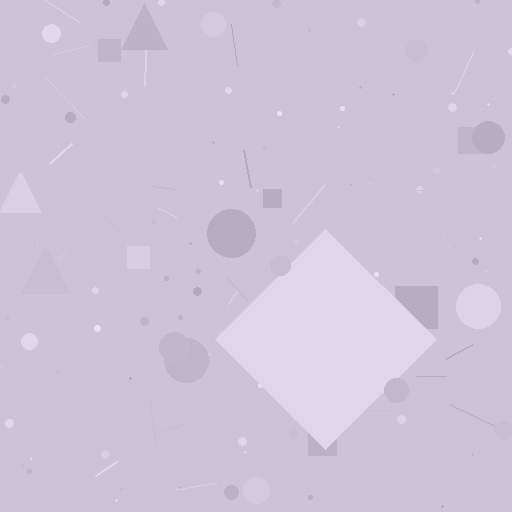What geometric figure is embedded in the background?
A diamond is embedded in the background.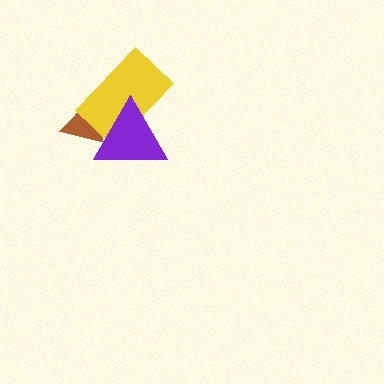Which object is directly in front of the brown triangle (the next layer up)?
The yellow rectangle is directly in front of the brown triangle.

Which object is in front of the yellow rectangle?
The purple triangle is in front of the yellow rectangle.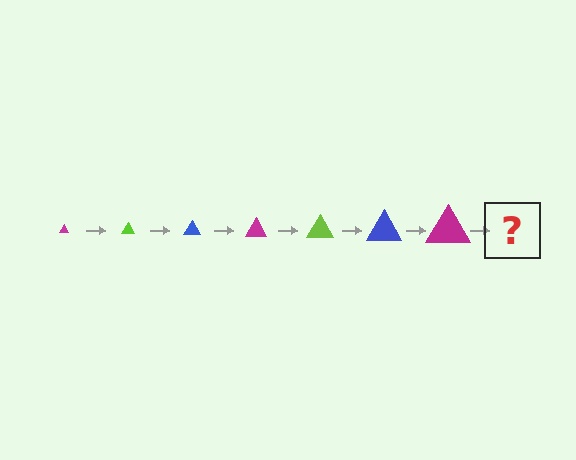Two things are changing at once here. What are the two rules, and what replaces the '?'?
The two rules are that the triangle grows larger each step and the color cycles through magenta, lime, and blue. The '?' should be a lime triangle, larger than the previous one.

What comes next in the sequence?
The next element should be a lime triangle, larger than the previous one.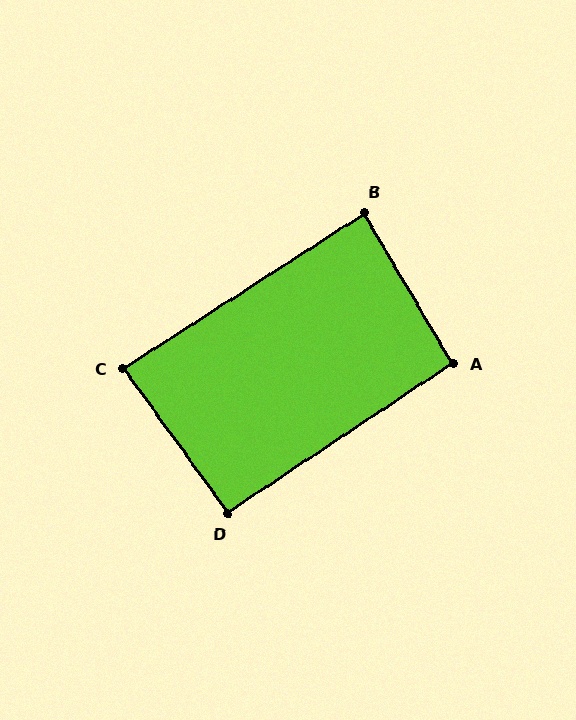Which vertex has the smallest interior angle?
C, at approximately 87 degrees.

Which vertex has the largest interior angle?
A, at approximately 93 degrees.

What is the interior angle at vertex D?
Approximately 92 degrees (approximately right).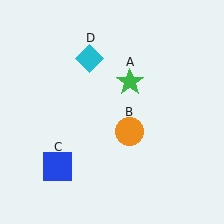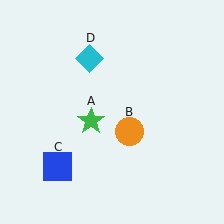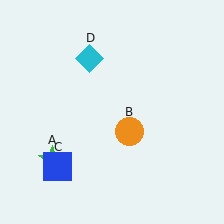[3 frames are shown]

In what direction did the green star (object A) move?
The green star (object A) moved down and to the left.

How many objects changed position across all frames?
1 object changed position: green star (object A).